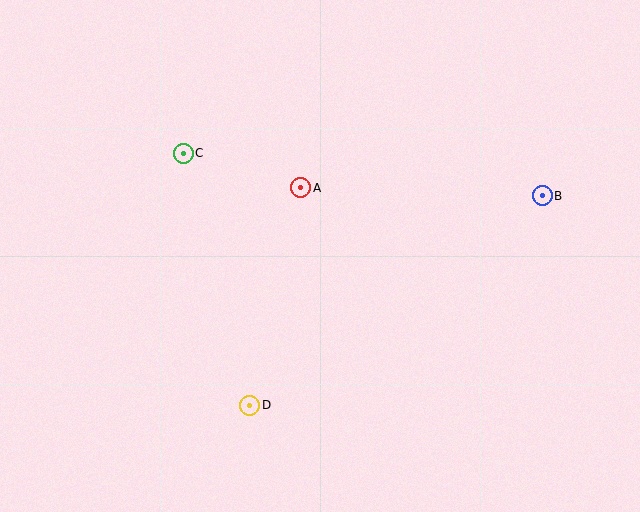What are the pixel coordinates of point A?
Point A is at (301, 188).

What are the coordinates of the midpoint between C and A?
The midpoint between C and A is at (242, 171).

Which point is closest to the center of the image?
Point A at (301, 188) is closest to the center.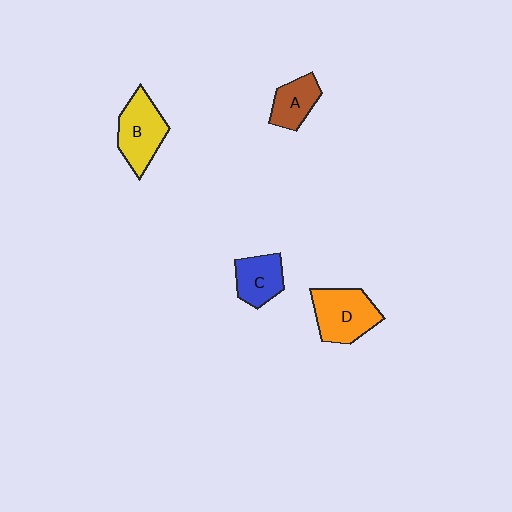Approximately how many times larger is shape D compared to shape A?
Approximately 1.6 times.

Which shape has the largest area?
Shape D (orange).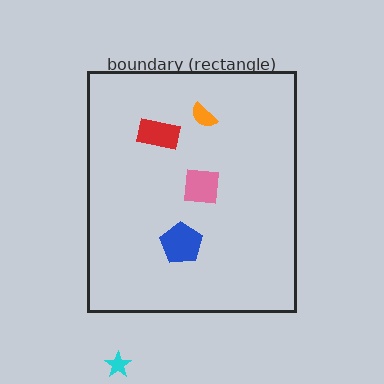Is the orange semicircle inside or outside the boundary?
Inside.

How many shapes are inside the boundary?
4 inside, 1 outside.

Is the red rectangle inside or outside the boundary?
Inside.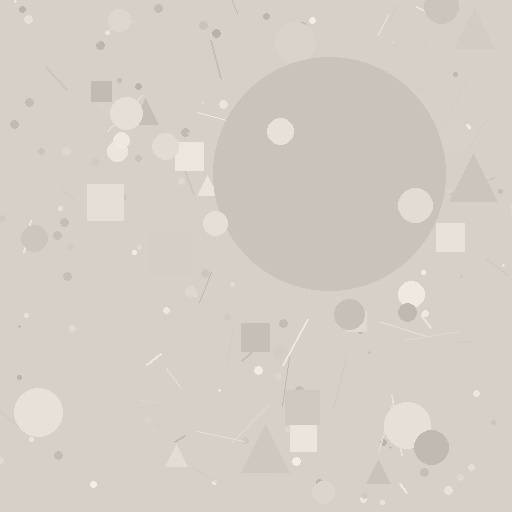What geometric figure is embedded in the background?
A circle is embedded in the background.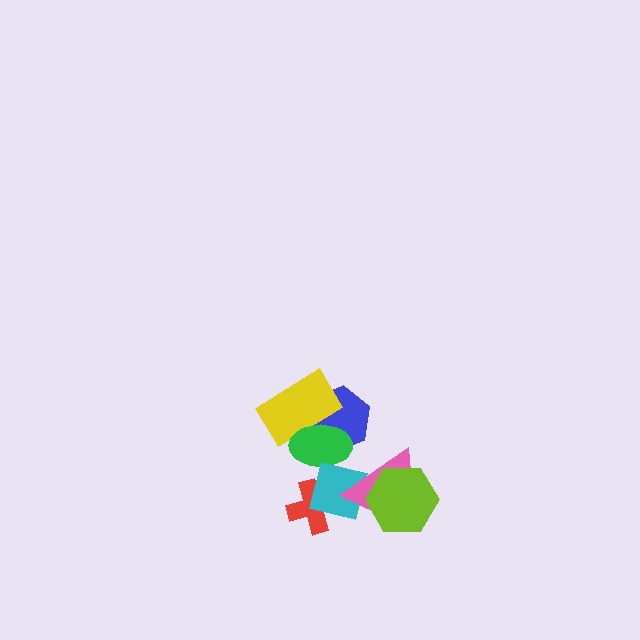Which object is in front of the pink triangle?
The lime hexagon is in front of the pink triangle.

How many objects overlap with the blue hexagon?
2 objects overlap with the blue hexagon.